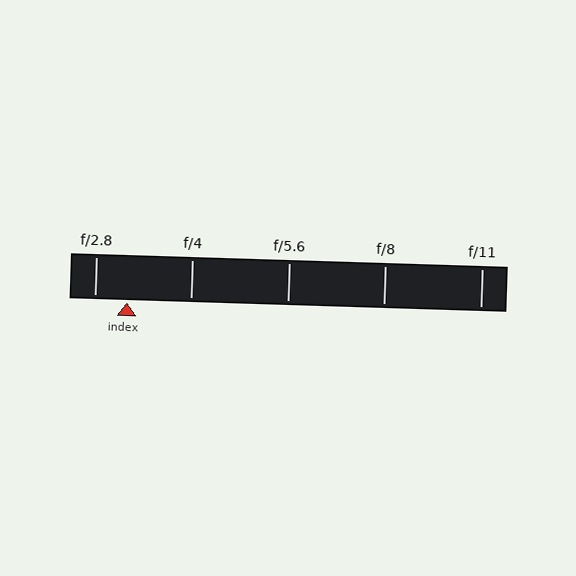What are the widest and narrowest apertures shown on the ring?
The widest aperture shown is f/2.8 and the narrowest is f/11.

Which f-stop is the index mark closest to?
The index mark is closest to f/2.8.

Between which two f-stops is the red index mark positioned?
The index mark is between f/2.8 and f/4.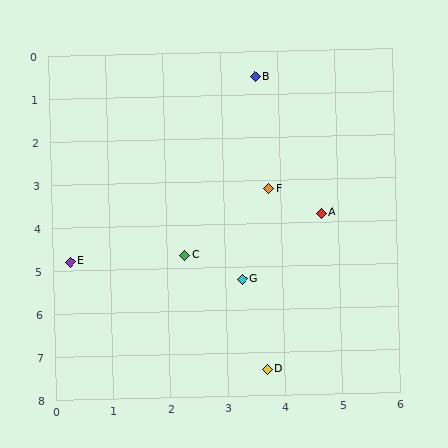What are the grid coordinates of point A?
Point A is at approximately (4.7, 3.8).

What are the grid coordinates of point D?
Point D is at approximately (3.7, 7.4).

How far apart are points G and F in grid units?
Points G and F are about 2.2 grid units apart.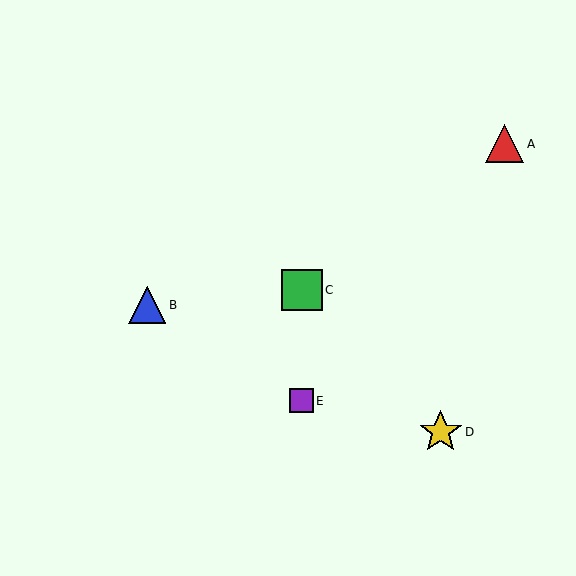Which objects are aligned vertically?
Objects C, E are aligned vertically.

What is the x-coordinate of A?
Object A is at x≈505.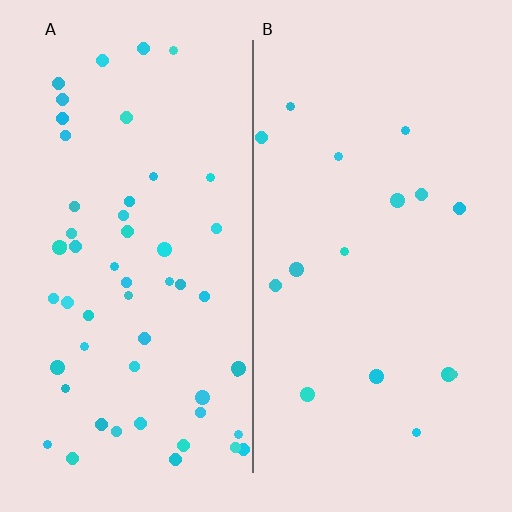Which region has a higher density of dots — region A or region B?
A (the left).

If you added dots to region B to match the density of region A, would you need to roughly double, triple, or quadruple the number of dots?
Approximately triple.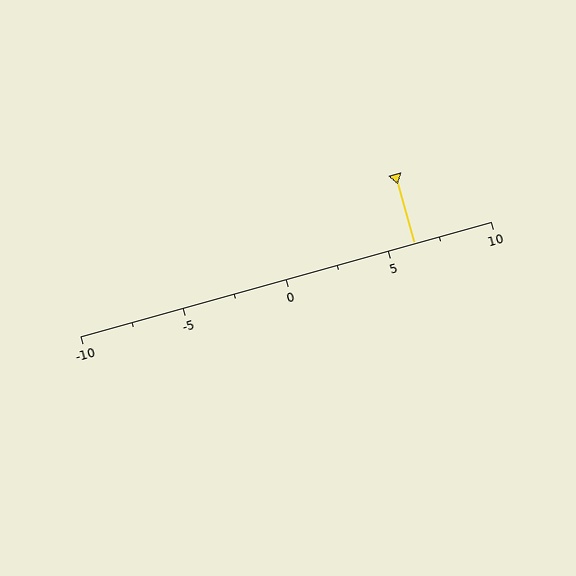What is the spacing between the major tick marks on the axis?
The major ticks are spaced 5 apart.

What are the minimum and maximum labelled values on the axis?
The axis runs from -10 to 10.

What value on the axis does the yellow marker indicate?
The marker indicates approximately 6.2.